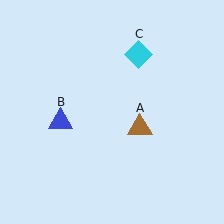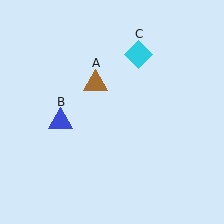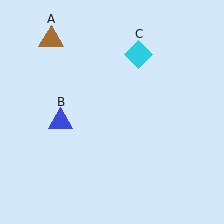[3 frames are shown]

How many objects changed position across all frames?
1 object changed position: brown triangle (object A).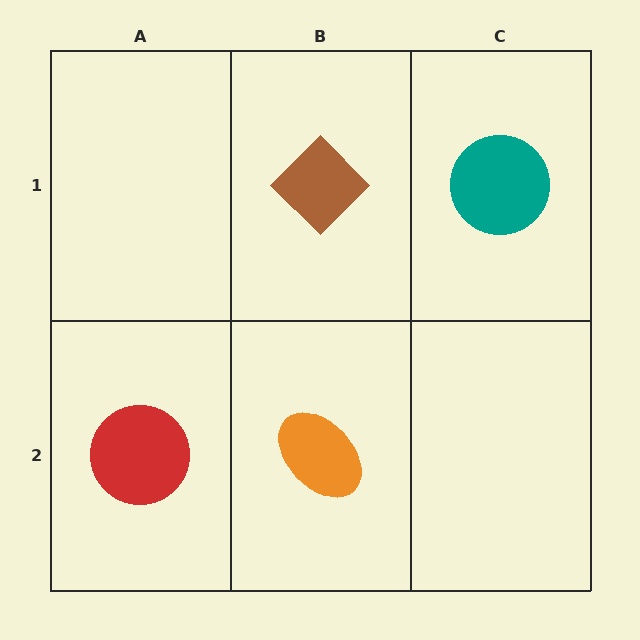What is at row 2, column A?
A red circle.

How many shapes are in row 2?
2 shapes.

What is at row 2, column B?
An orange ellipse.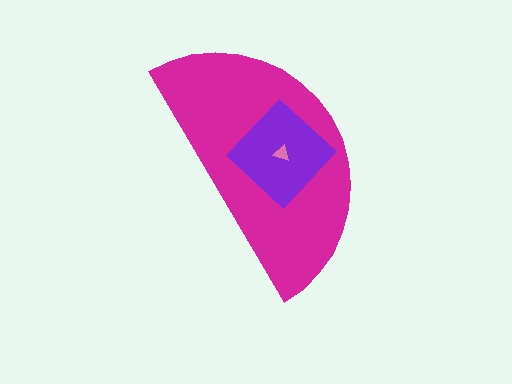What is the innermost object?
The pink triangle.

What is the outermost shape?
The magenta semicircle.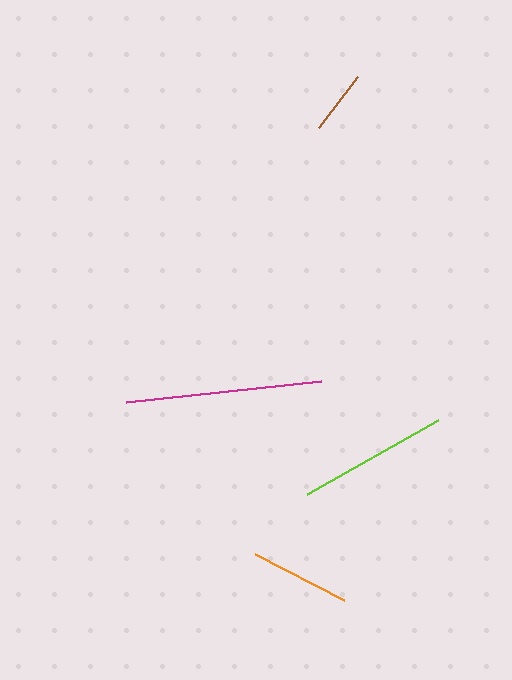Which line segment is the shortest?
The brown line is the shortest at approximately 64 pixels.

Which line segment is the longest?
The magenta line is the longest at approximately 197 pixels.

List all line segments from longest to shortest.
From longest to shortest: magenta, lime, orange, brown.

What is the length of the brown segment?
The brown segment is approximately 64 pixels long.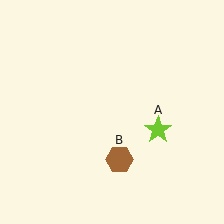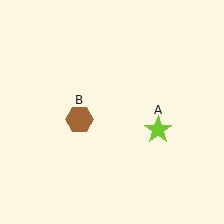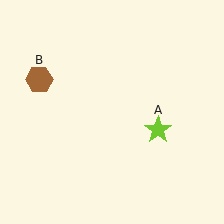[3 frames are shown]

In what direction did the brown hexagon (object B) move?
The brown hexagon (object B) moved up and to the left.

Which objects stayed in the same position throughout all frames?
Lime star (object A) remained stationary.